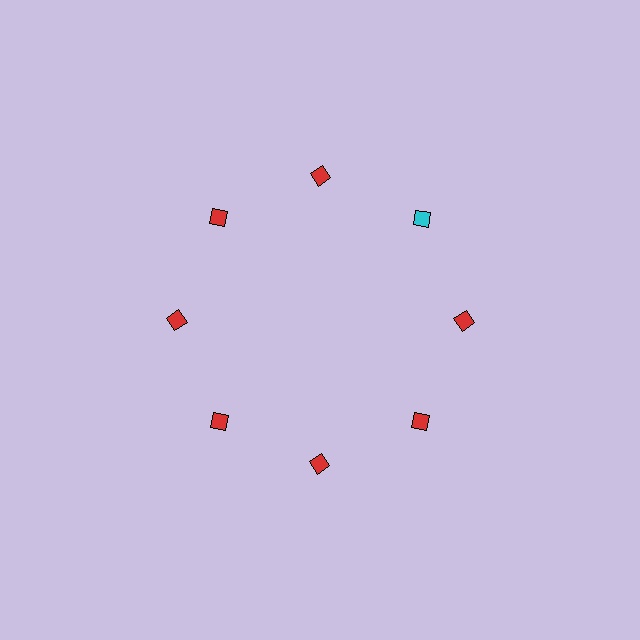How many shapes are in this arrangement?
There are 8 shapes arranged in a ring pattern.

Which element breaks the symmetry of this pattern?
The cyan diamond at roughly the 2 o'clock position breaks the symmetry. All other shapes are red diamonds.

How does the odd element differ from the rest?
It has a different color: cyan instead of red.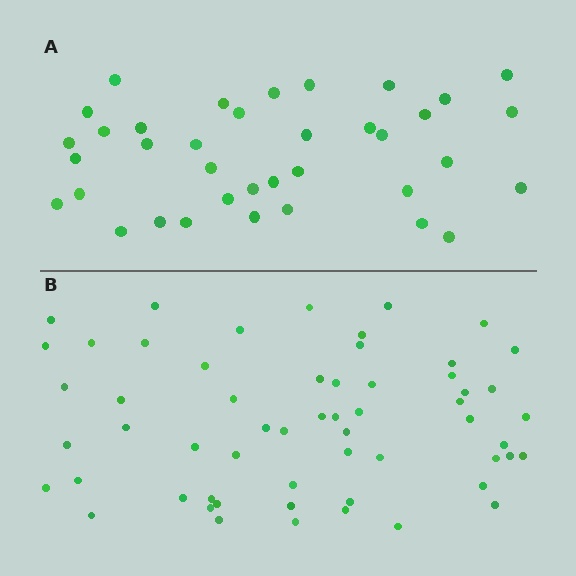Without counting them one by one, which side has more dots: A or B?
Region B (the bottom region) has more dots.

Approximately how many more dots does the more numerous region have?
Region B has approximately 20 more dots than region A.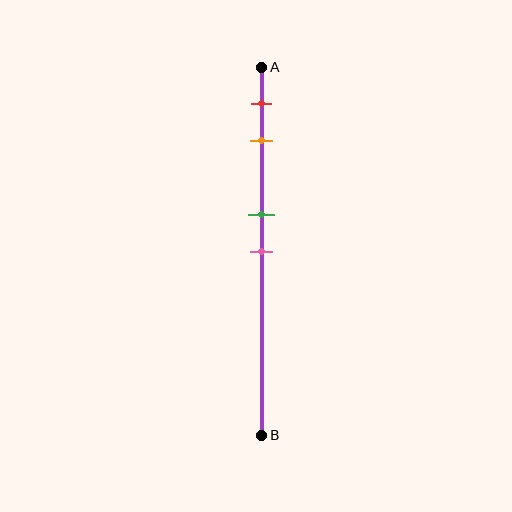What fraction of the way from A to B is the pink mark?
The pink mark is approximately 50% (0.5) of the way from A to B.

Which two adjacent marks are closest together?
The green and pink marks are the closest adjacent pair.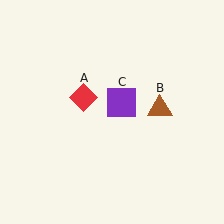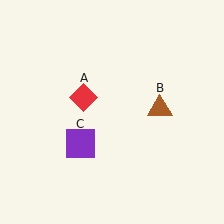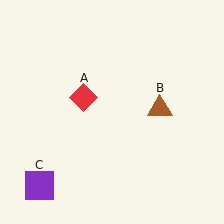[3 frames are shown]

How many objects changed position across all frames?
1 object changed position: purple square (object C).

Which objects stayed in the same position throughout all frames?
Red diamond (object A) and brown triangle (object B) remained stationary.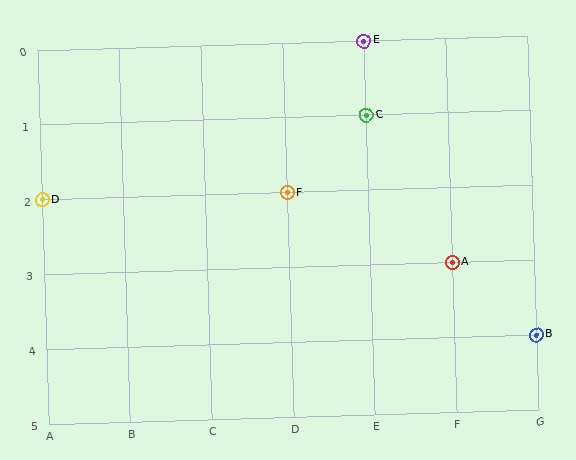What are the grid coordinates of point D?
Point D is at grid coordinates (A, 2).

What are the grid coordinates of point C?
Point C is at grid coordinates (E, 1).